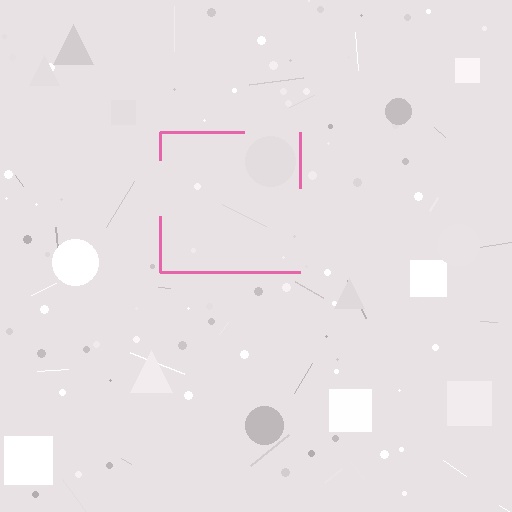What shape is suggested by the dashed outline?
The dashed outline suggests a square.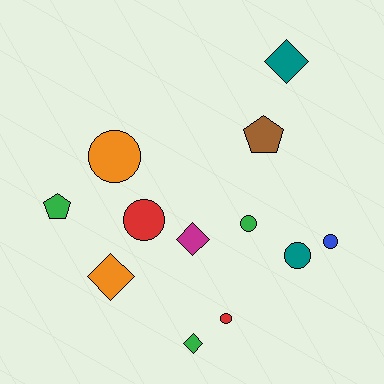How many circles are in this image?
There are 6 circles.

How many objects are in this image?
There are 12 objects.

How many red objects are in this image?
There are 2 red objects.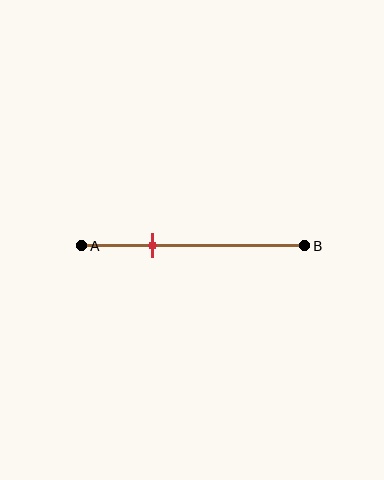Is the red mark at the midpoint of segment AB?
No, the mark is at about 30% from A, not at the 50% midpoint.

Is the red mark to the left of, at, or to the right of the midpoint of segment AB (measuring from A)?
The red mark is to the left of the midpoint of segment AB.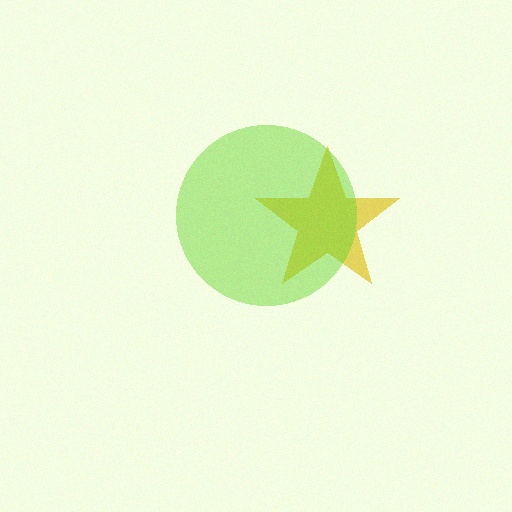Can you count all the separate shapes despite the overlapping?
Yes, there are 2 separate shapes.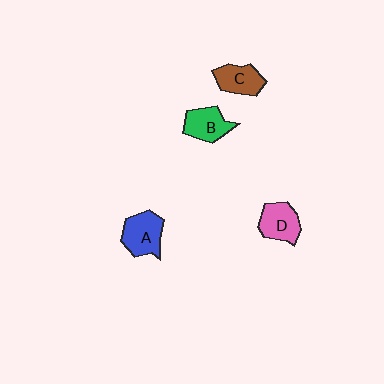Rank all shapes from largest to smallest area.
From largest to smallest: A (blue), D (pink), B (green), C (brown).